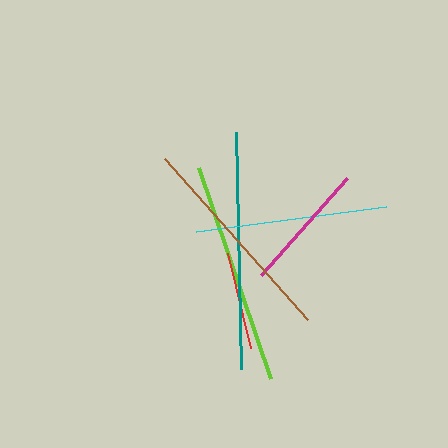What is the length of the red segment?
The red segment is approximately 97 pixels long.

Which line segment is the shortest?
The red line is the shortest at approximately 97 pixels.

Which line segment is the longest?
The teal line is the longest at approximately 237 pixels.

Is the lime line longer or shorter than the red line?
The lime line is longer than the red line.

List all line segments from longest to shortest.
From longest to shortest: teal, lime, brown, cyan, magenta, red.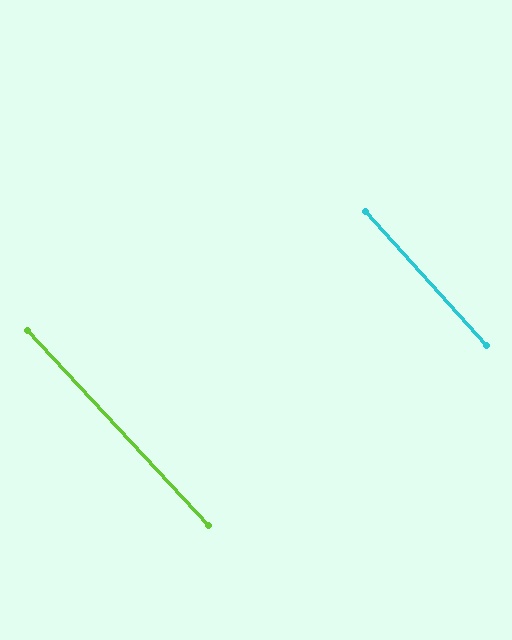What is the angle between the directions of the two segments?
Approximately 1 degree.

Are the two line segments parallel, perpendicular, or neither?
Parallel — their directions differ by only 0.9°.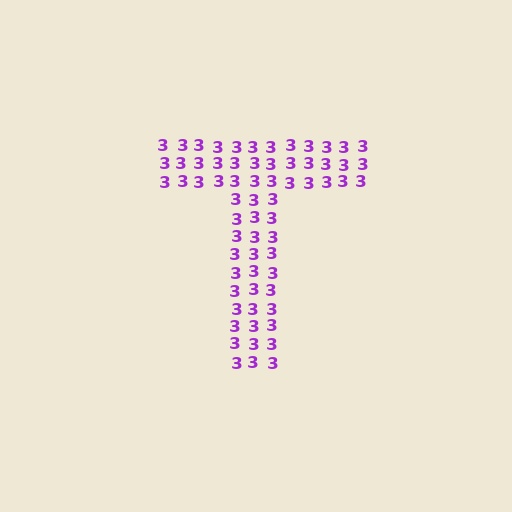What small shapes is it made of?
It is made of small digit 3's.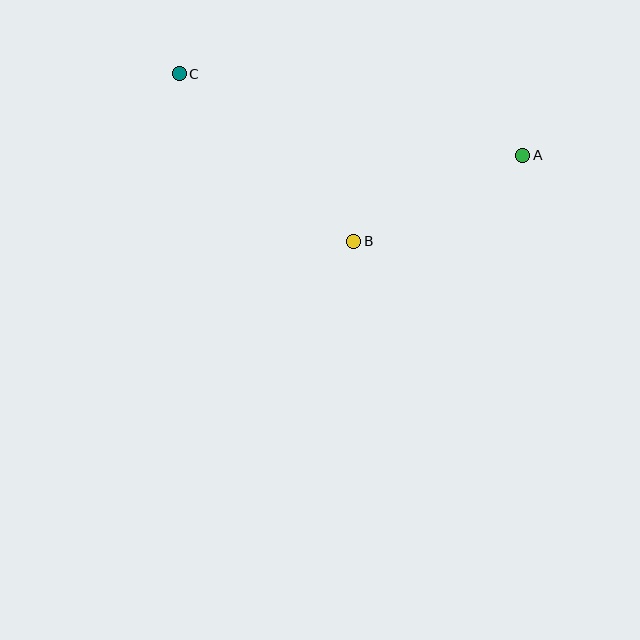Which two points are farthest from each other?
Points A and C are farthest from each other.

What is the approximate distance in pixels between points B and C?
The distance between B and C is approximately 242 pixels.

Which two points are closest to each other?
Points A and B are closest to each other.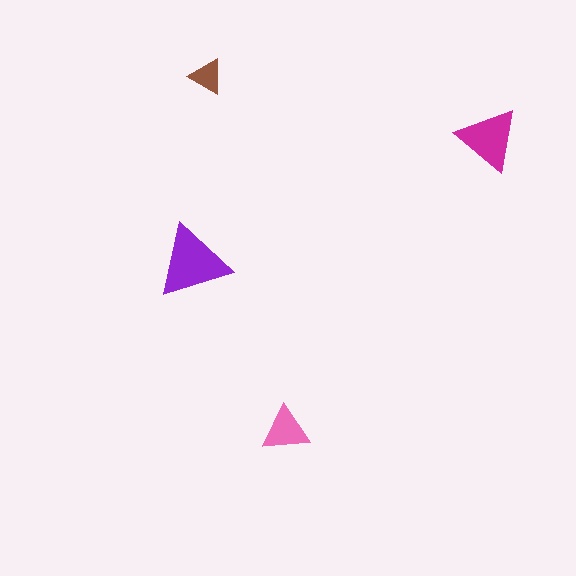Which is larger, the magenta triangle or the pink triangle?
The magenta one.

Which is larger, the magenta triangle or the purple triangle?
The purple one.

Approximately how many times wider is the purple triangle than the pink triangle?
About 1.5 times wider.